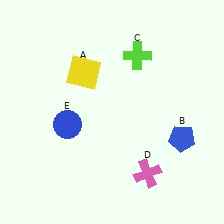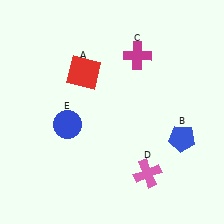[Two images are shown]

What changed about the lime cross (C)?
In Image 1, C is lime. In Image 2, it changed to magenta.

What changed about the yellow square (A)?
In Image 1, A is yellow. In Image 2, it changed to red.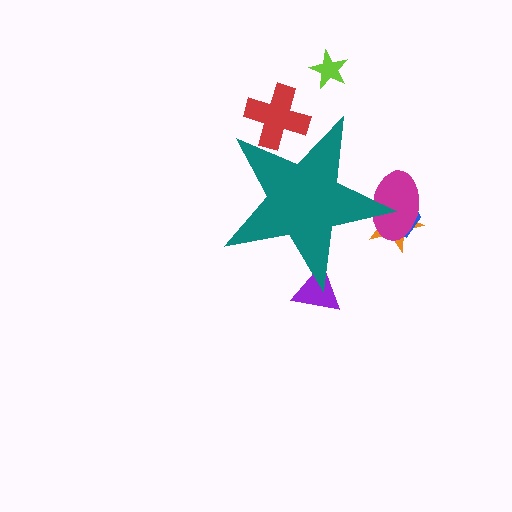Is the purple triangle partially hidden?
Yes, the purple triangle is partially hidden behind the teal star.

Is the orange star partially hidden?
Yes, the orange star is partially hidden behind the teal star.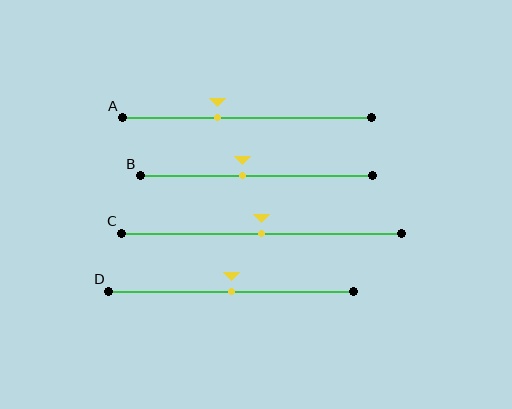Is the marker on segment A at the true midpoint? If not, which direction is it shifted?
No, the marker on segment A is shifted to the left by about 12% of the segment length.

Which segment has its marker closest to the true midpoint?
Segment C has its marker closest to the true midpoint.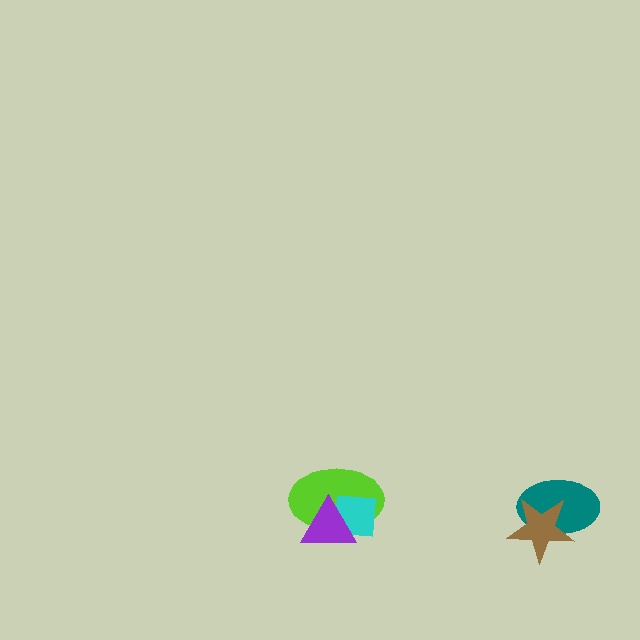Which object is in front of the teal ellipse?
The brown star is in front of the teal ellipse.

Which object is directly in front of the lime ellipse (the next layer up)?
The cyan square is directly in front of the lime ellipse.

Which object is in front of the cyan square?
The purple triangle is in front of the cyan square.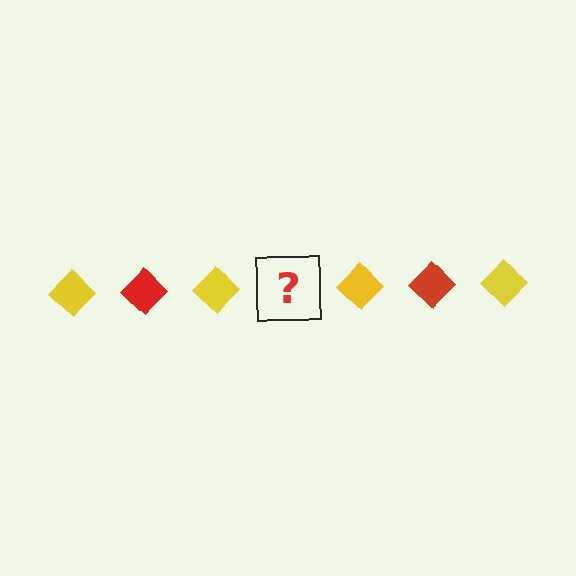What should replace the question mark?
The question mark should be replaced with a red diamond.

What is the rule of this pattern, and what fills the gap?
The rule is that the pattern cycles through yellow, red diamonds. The gap should be filled with a red diamond.